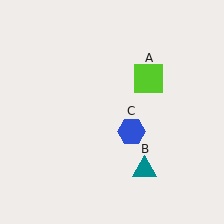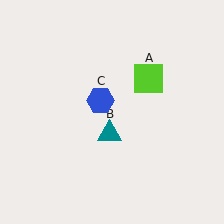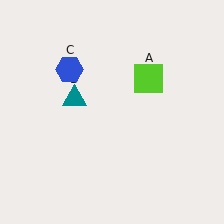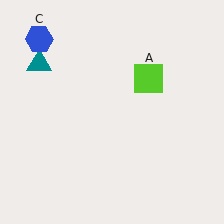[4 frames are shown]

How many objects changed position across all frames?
2 objects changed position: teal triangle (object B), blue hexagon (object C).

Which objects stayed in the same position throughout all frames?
Lime square (object A) remained stationary.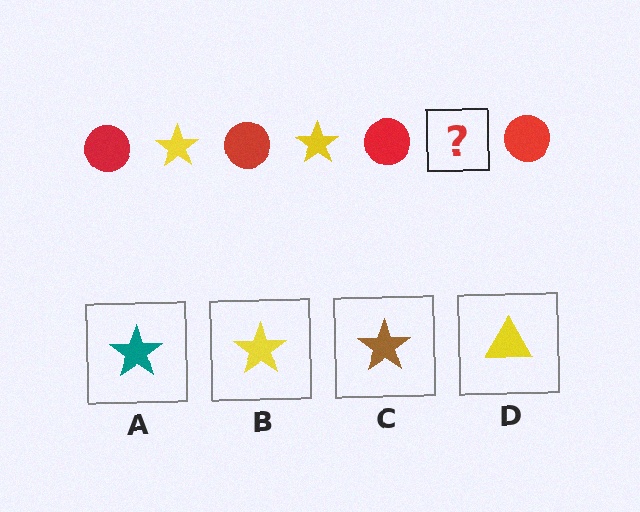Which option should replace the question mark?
Option B.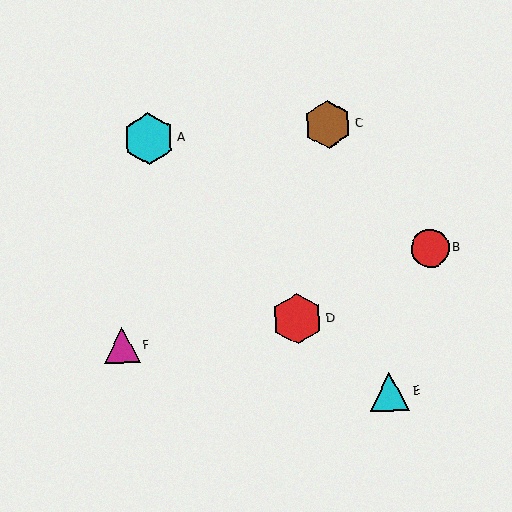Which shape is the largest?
The cyan hexagon (labeled A) is the largest.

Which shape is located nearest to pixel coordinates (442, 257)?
The red circle (labeled B) at (430, 248) is nearest to that location.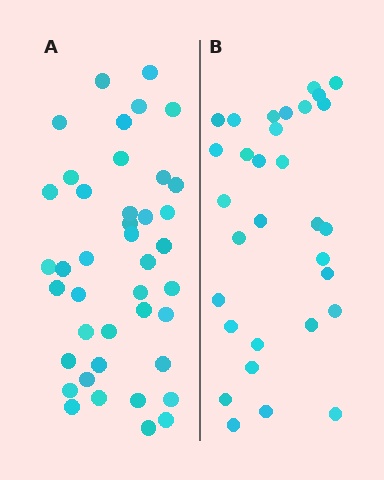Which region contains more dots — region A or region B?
Region A (the left region) has more dots.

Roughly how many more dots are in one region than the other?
Region A has roughly 10 or so more dots than region B.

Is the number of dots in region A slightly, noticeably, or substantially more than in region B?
Region A has noticeably more, but not dramatically so. The ratio is roughly 1.3 to 1.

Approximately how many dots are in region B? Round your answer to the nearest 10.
About 30 dots. (The exact count is 31, which rounds to 30.)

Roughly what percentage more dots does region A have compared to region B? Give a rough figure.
About 30% more.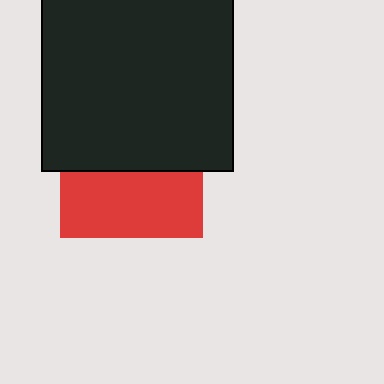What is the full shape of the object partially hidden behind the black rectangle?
The partially hidden object is a red square.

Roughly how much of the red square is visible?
About half of it is visible (roughly 46%).